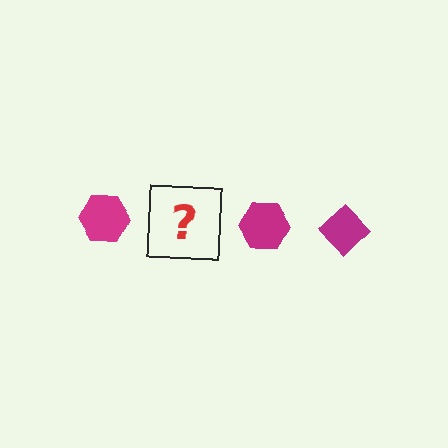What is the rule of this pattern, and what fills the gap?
The rule is that the pattern cycles through hexagon, diamond shapes in magenta. The gap should be filled with a magenta diamond.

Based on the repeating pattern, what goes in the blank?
The blank should be a magenta diamond.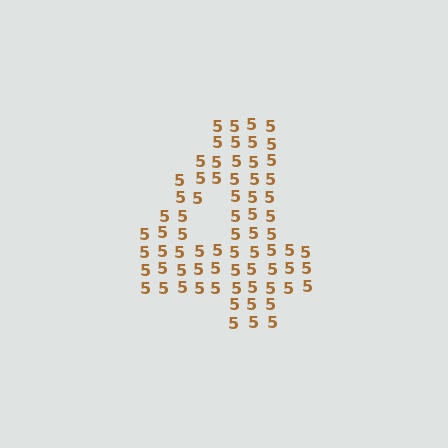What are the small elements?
The small elements are digit 5's.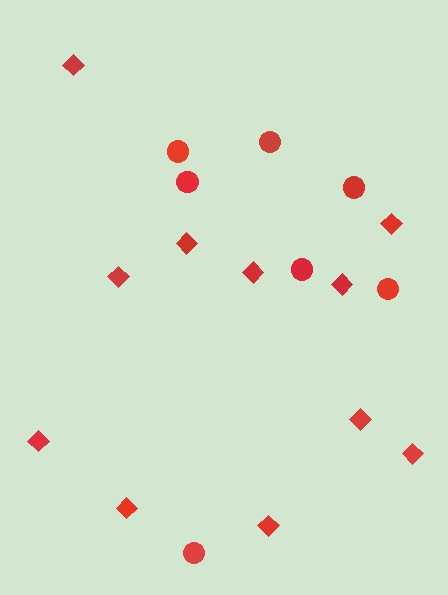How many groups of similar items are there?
There are 2 groups: one group of circles (7) and one group of diamonds (11).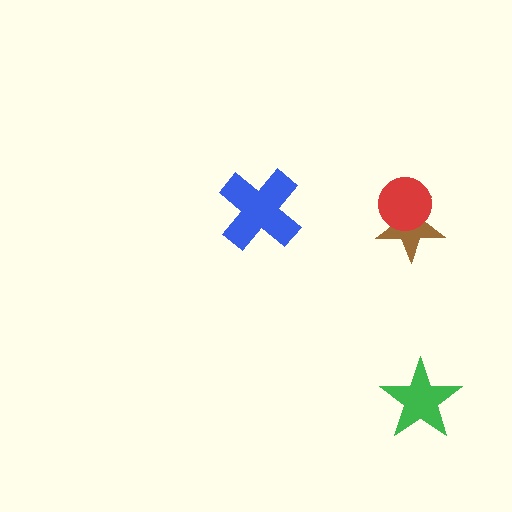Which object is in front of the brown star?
The red circle is in front of the brown star.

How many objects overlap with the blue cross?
0 objects overlap with the blue cross.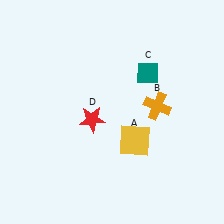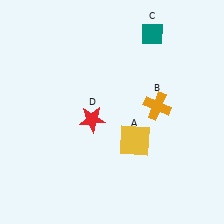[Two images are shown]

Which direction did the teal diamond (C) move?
The teal diamond (C) moved up.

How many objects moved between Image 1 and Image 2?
1 object moved between the two images.